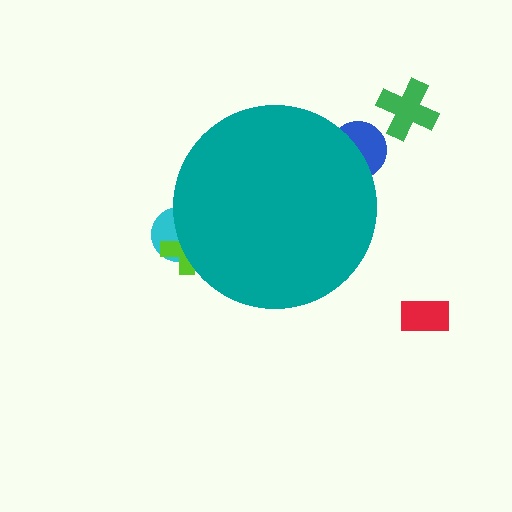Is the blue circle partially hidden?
Yes, the blue circle is partially hidden behind the teal circle.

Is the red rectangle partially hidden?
No, the red rectangle is fully visible.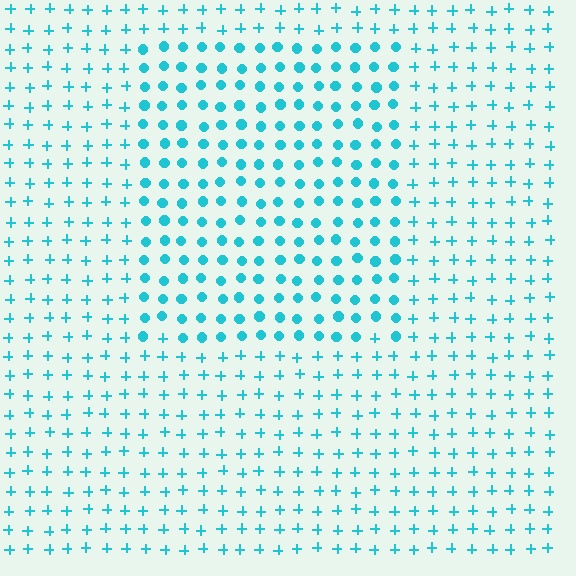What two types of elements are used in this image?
The image uses circles inside the rectangle region and plus signs outside it.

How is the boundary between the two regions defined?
The boundary is defined by a change in element shape: circles inside vs. plus signs outside. All elements share the same color and spacing.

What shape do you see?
I see a rectangle.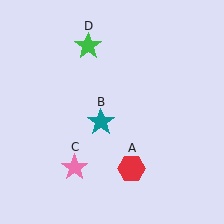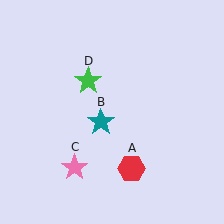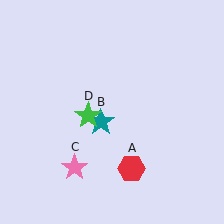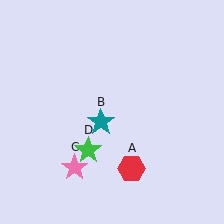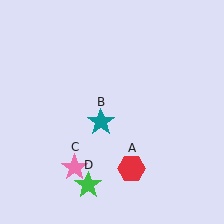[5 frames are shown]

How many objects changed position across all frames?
1 object changed position: green star (object D).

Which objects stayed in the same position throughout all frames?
Red hexagon (object A) and teal star (object B) and pink star (object C) remained stationary.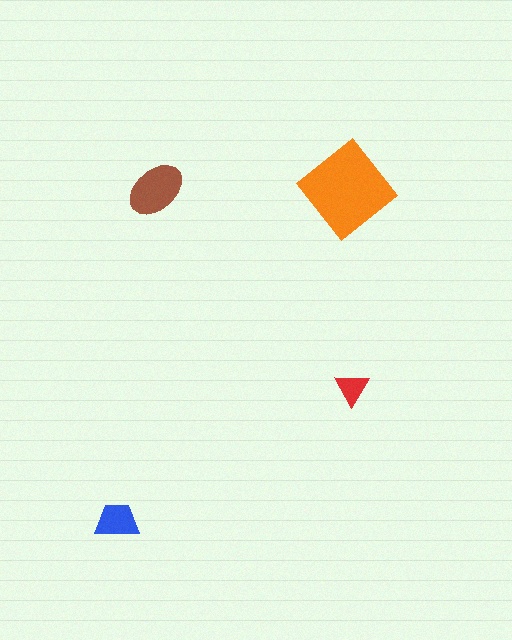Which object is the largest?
The orange diamond.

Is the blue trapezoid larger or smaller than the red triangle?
Larger.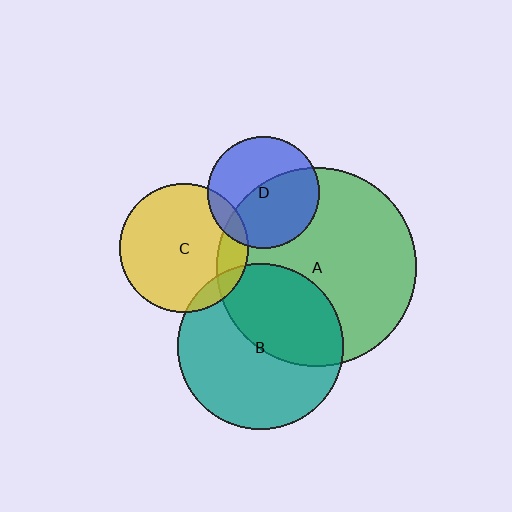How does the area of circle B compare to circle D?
Approximately 2.2 times.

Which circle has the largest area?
Circle A (green).